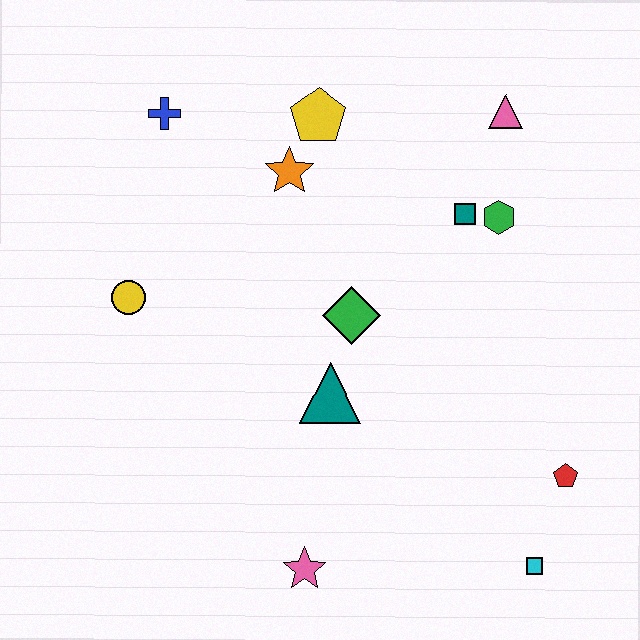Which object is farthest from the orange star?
The cyan square is farthest from the orange star.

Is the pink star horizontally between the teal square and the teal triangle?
No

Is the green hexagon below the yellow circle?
No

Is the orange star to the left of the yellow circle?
No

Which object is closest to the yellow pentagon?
The orange star is closest to the yellow pentagon.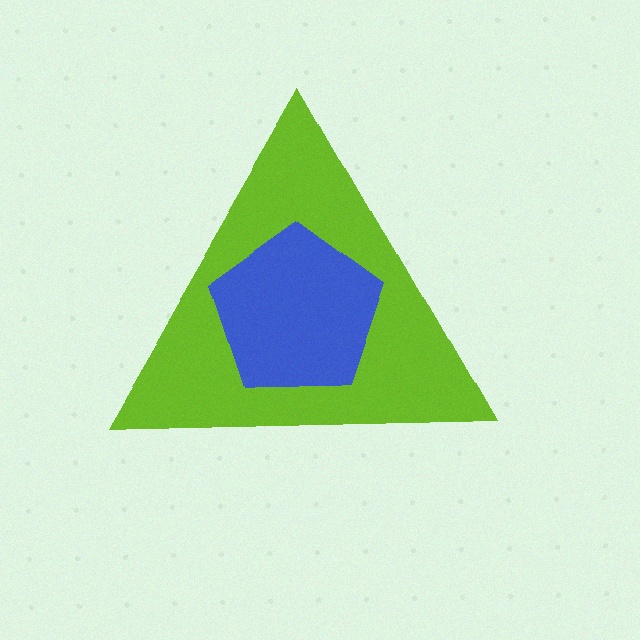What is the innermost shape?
The blue pentagon.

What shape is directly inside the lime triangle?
The blue pentagon.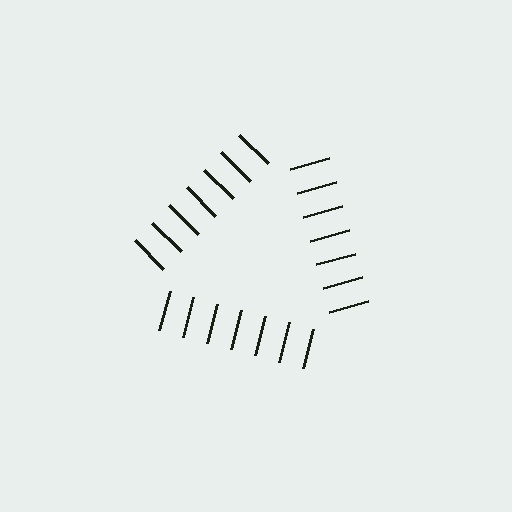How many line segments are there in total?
21 — 7 along each of the 3 edges.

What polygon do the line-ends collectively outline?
An illusory triangle — the line segments terminate on its edges but no continuous stroke is drawn.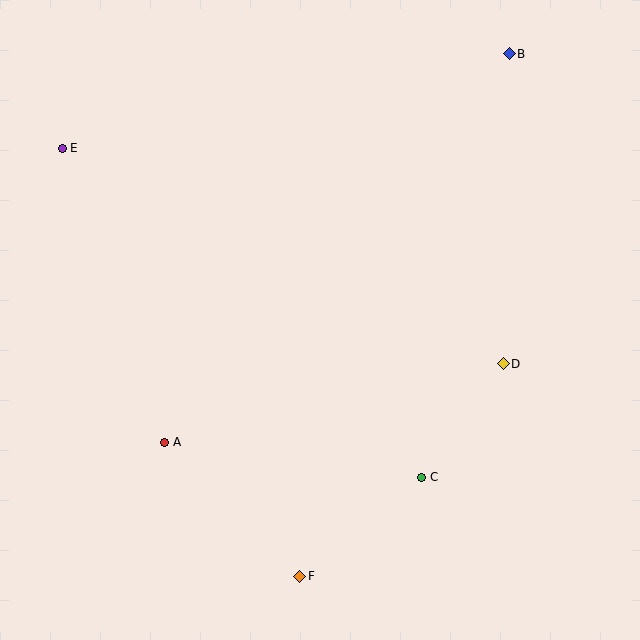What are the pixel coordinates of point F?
Point F is at (300, 576).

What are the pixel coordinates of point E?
Point E is at (62, 148).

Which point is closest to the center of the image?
Point C at (422, 477) is closest to the center.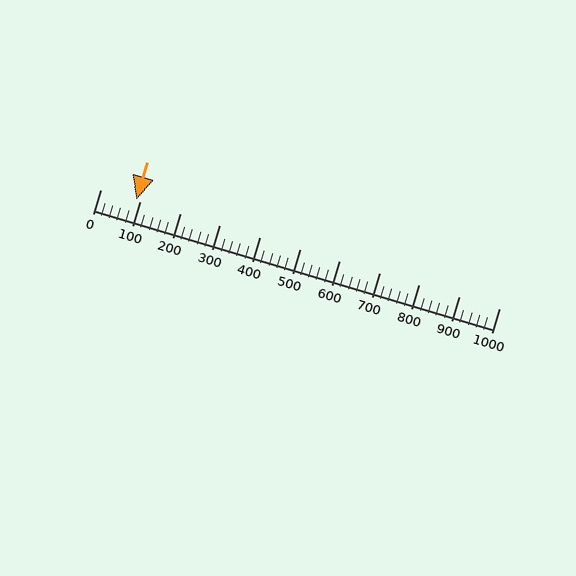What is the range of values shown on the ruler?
The ruler shows values from 0 to 1000.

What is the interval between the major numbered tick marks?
The major tick marks are spaced 100 units apart.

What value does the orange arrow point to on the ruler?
The orange arrow points to approximately 90.